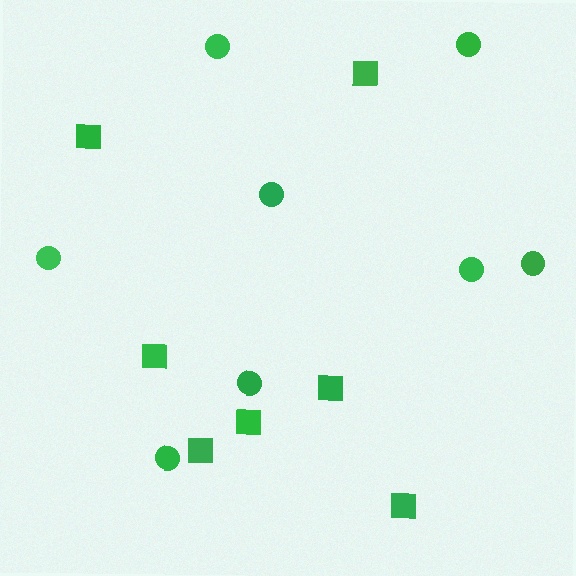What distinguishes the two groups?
There are 2 groups: one group of squares (7) and one group of circles (8).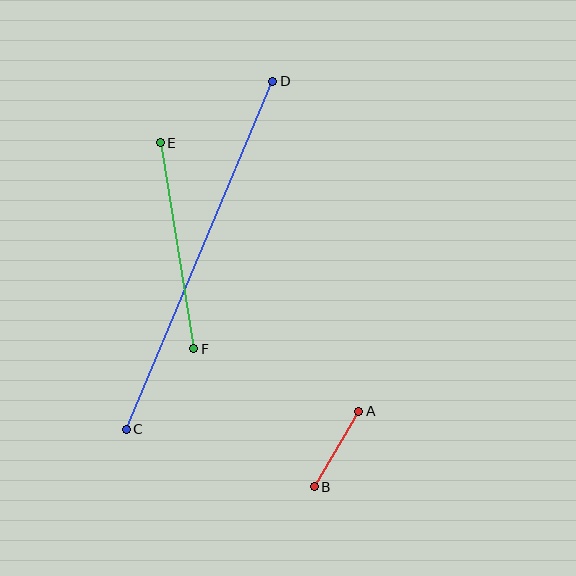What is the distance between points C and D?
The distance is approximately 378 pixels.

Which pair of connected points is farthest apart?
Points C and D are farthest apart.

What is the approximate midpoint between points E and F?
The midpoint is at approximately (177, 246) pixels.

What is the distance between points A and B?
The distance is approximately 88 pixels.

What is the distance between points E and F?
The distance is approximately 209 pixels.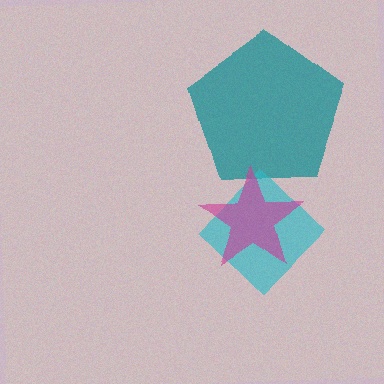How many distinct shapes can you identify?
There are 3 distinct shapes: a teal pentagon, a cyan diamond, a magenta star.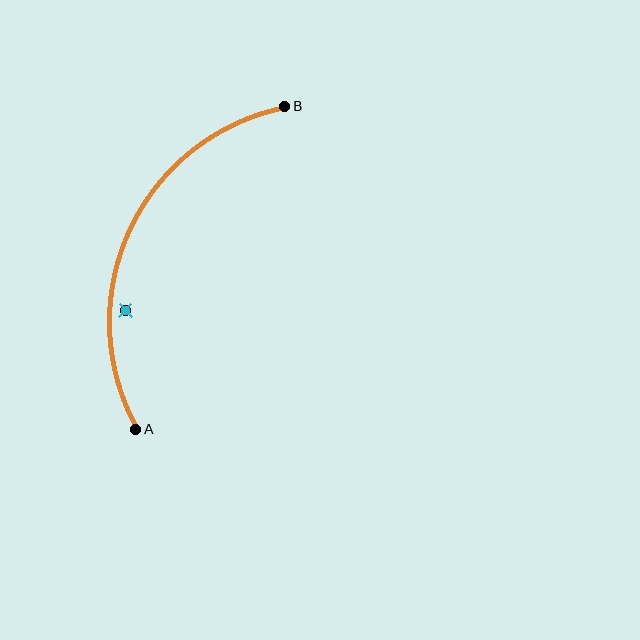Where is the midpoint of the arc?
The arc midpoint is the point on the curve farthest from the straight line joining A and B. It sits to the left of that line.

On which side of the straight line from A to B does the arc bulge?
The arc bulges to the left of the straight line connecting A and B.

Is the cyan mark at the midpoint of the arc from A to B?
No — the cyan mark does not lie on the arc at all. It sits slightly inside the curve.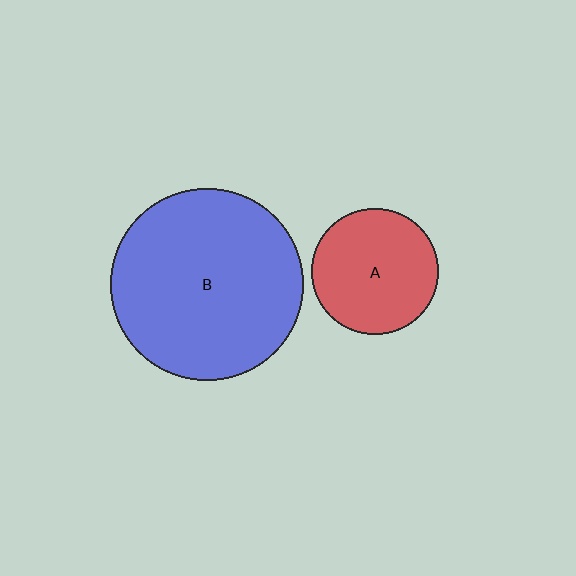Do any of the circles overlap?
No, none of the circles overlap.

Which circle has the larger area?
Circle B (blue).